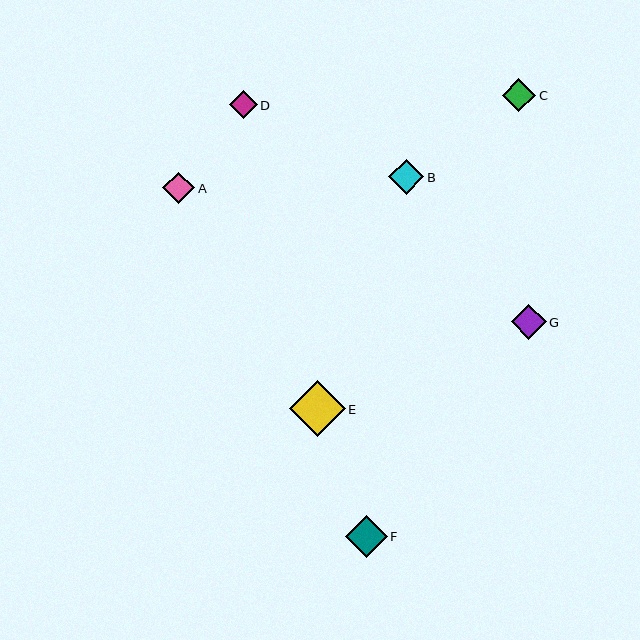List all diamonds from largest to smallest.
From largest to smallest: E, F, B, G, C, A, D.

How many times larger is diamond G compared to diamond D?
Diamond G is approximately 1.3 times the size of diamond D.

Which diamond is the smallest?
Diamond D is the smallest with a size of approximately 28 pixels.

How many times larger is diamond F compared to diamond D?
Diamond F is approximately 1.5 times the size of diamond D.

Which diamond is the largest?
Diamond E is the largest with a size of approximately 56 pixels.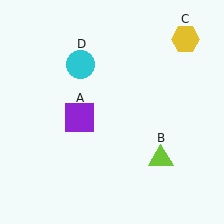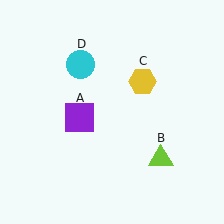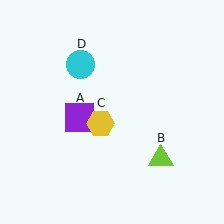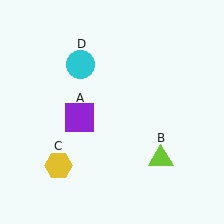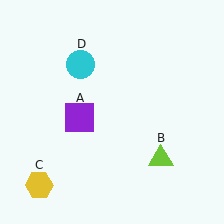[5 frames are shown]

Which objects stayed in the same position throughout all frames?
Purple square (object A) and lime triangle (object B) and cyan circle (object D) remained stationary.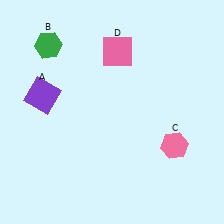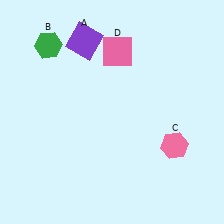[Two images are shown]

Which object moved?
The purple square (A) moved up.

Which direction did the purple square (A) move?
The purple square (A) moved up.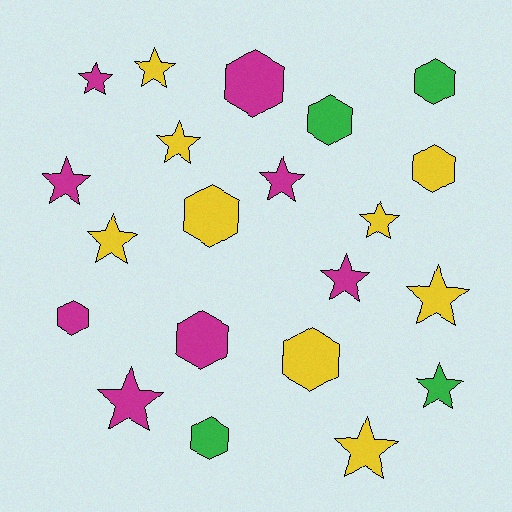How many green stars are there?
There is 1 green star.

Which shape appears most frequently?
Star, with 12 objects.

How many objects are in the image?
There are 21 objects.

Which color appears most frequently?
Yellow, with 9 objects.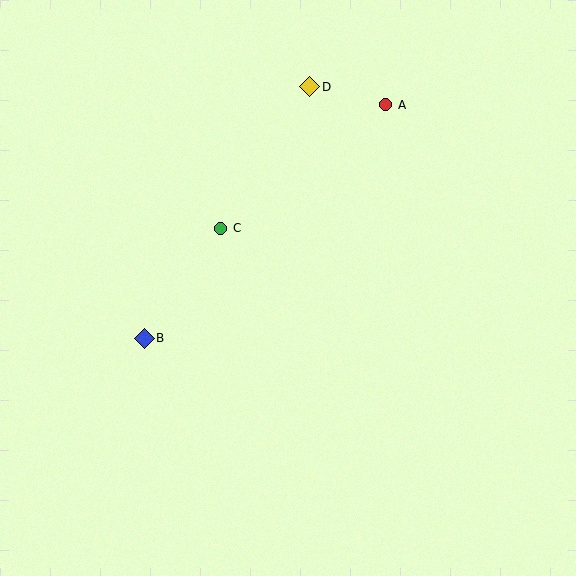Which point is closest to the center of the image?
Point C at (221, 228) is closest to the center.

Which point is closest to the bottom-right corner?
Point B is closest to the bottom-right corner.